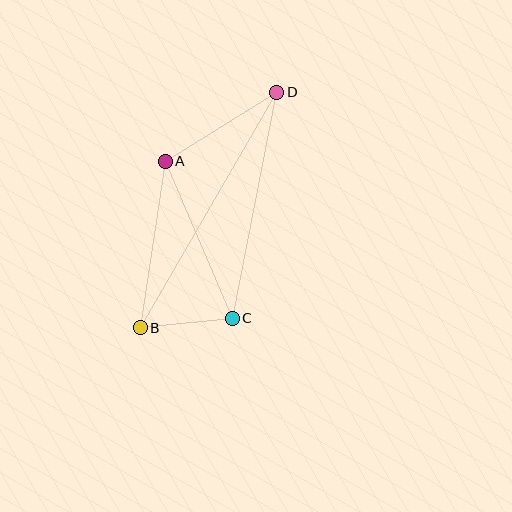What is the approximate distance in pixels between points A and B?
The distance between A and B is approximately 168 pixels.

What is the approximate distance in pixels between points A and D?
The distance between A and D is approximately 131 pixels.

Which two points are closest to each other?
Points B and C are closest to each other.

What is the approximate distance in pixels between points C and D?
The distance between C and D is approximately 230 pixels.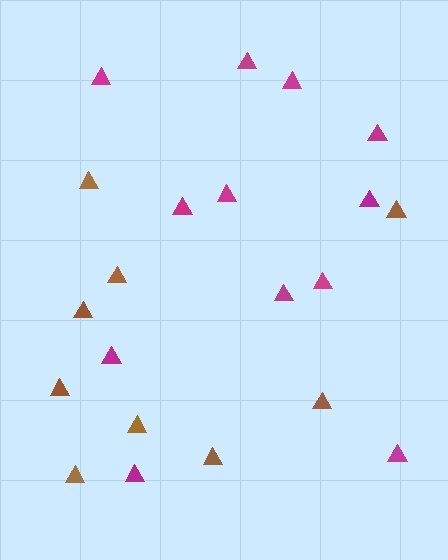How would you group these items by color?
There are 2 groups: one group of brown triangles (9) and one group of magenta triangles (12).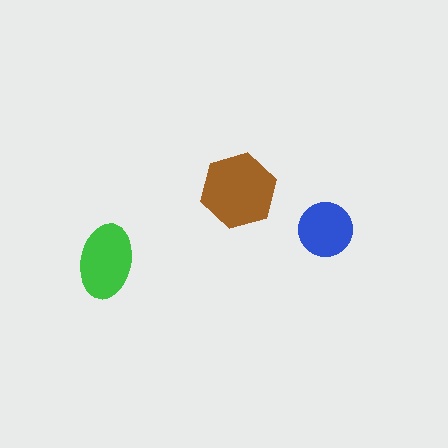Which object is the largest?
The brown hexagon.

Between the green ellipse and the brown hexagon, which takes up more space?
The brown hexagon.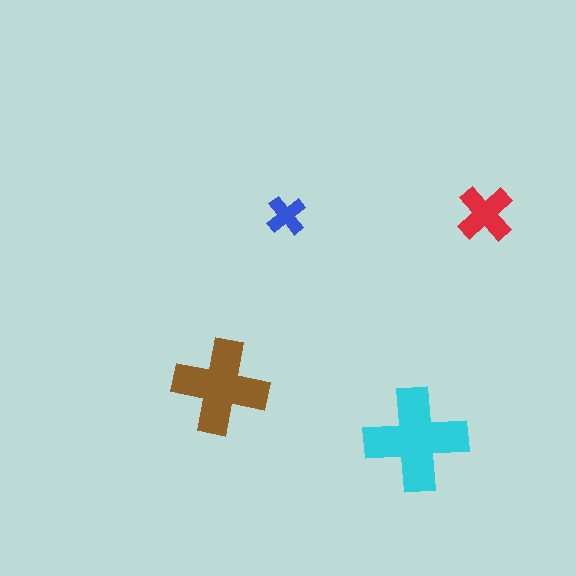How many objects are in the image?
There are 4 objects in the image.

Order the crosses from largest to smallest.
the cyan one, the brown one, the red one, the blue one.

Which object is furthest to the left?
The brown cross is leftmost.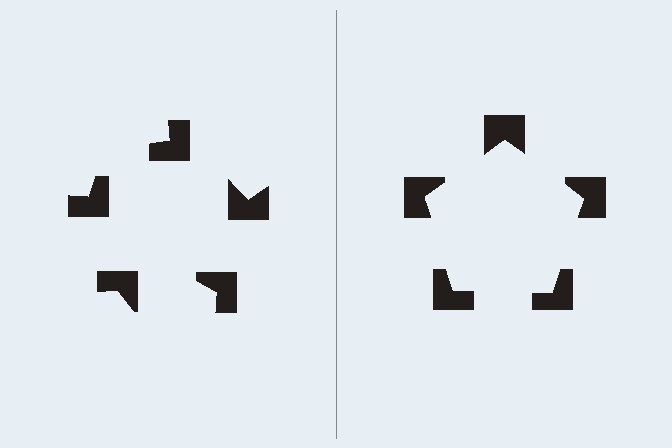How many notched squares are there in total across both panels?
10 — 5 on each side.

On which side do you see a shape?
An illusory pentagon appears on the right side. On the left side the wedge cuts are rotated, so no coherent shape forms.